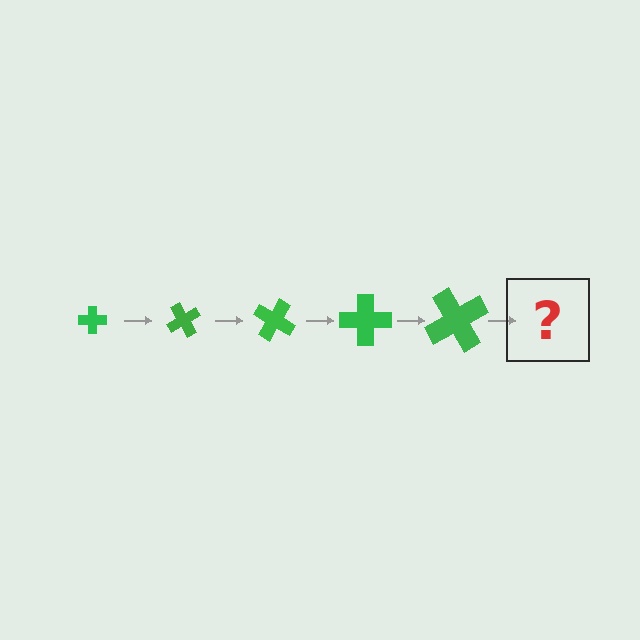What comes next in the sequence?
The next element should be a cross, larger than the previous one and rotated 300 degrees from the start.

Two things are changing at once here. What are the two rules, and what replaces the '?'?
The two rules are that the cross grows larger each step and it rotates 60 degrees each step. The '?' should be a cross, larger than the previous one and rotated 300 degrees from the start.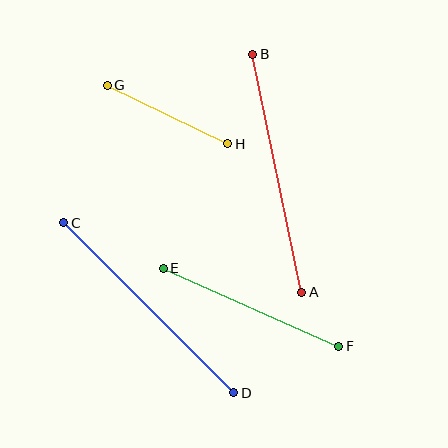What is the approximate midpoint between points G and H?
The midpoint is at approximately (167, 115) pixels.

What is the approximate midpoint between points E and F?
The midpoint is at approximately (251, 307) pixels.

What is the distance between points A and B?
The distance is approximately 243 pixels.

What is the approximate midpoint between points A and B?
The midpoint is at approximately (277, 173) pixels.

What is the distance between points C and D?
The distance is approximately 240 pixels.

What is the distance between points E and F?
The distance is approximately 192 pixels.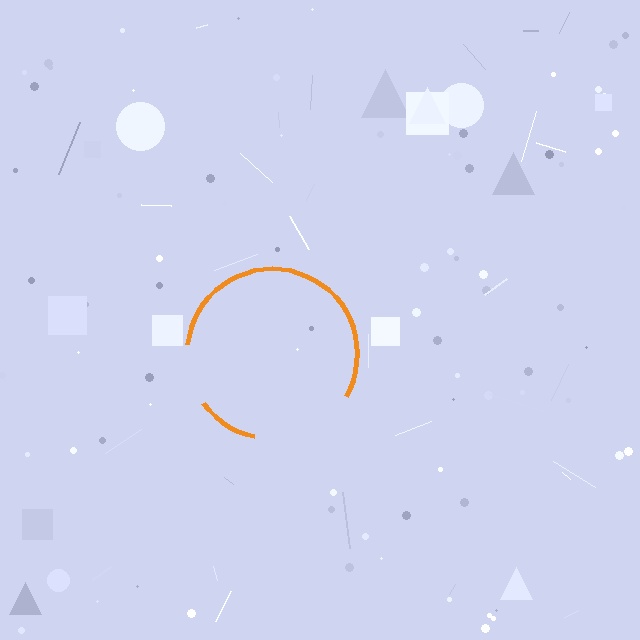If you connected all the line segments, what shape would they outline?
They would outline a circle.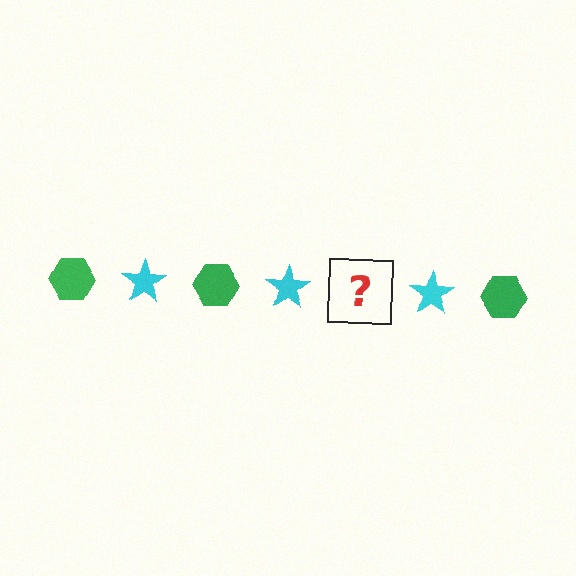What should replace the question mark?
The question mark should be replaced with a green hexagon.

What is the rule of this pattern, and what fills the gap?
The rule is that the pattern alternates between green hexagon and cyan star. The gap should be filled with a green hexagon.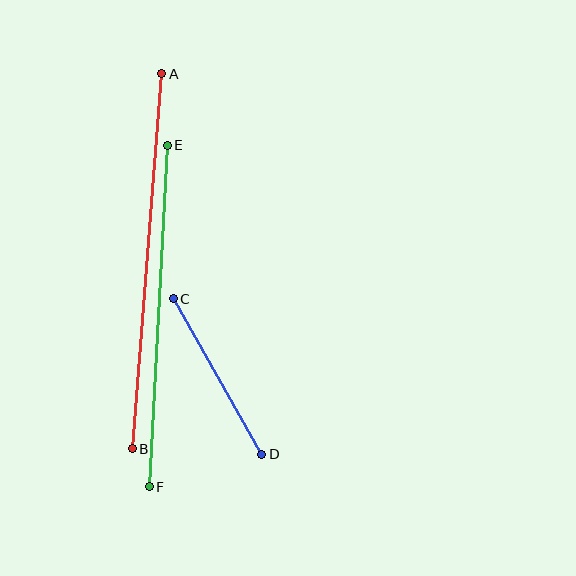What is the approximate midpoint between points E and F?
The midpoint is at approximately (158, 316) pixels.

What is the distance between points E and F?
The distance is approximately 342 pixels.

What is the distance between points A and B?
The distance is approximately 376 pixels.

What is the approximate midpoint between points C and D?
The midpoint is at approximately (218, 376) pixels.